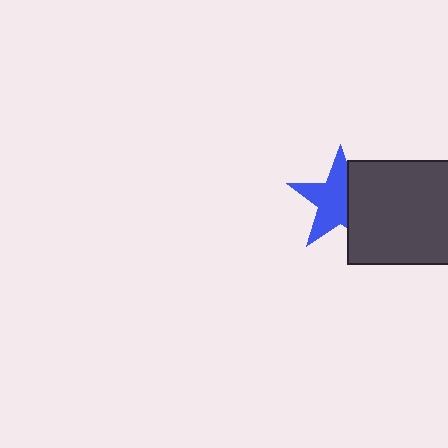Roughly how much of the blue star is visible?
About half of it is visible (roughly 64%).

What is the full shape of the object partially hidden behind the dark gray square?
The partially hidden object is a blue star.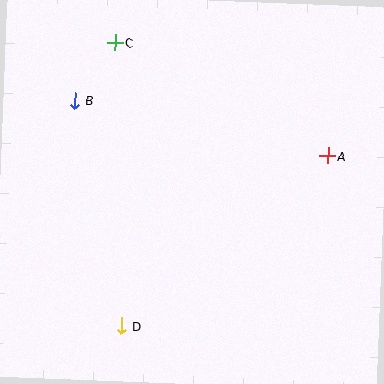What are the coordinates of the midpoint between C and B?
The midpoint between C and B is at (95, 72).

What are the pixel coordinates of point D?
Point D is at (122, 326).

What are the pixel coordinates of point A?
Point A is at (328, 156).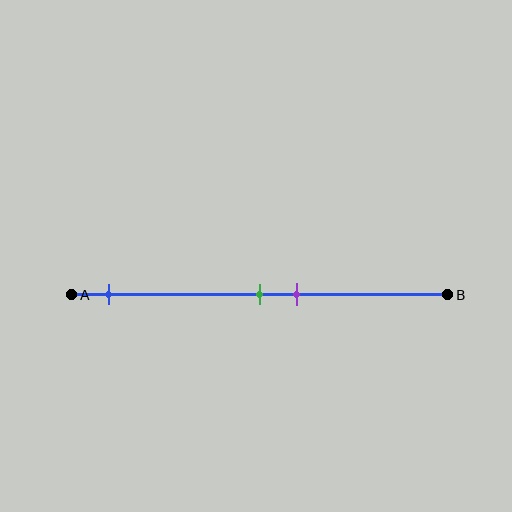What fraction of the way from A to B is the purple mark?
The purple mark is approximately 60% (0.6) of the way from A to B.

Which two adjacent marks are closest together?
The green and purple marks are the closest adjacent pair.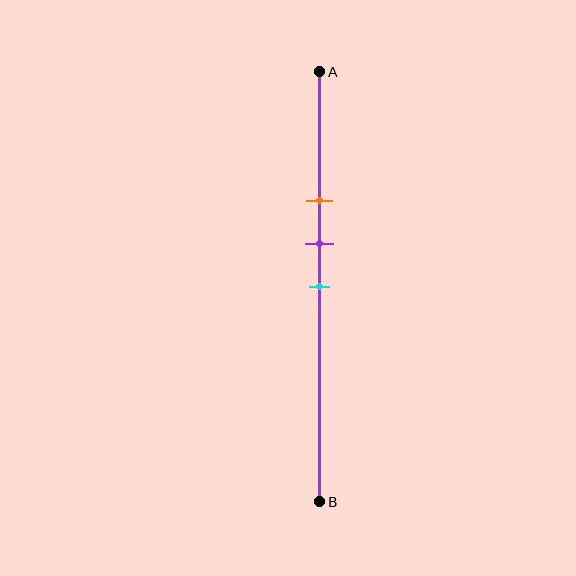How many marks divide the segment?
There are 3 marks dividing the segment.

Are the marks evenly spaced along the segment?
Yes, the marks are approximately evenly spaced.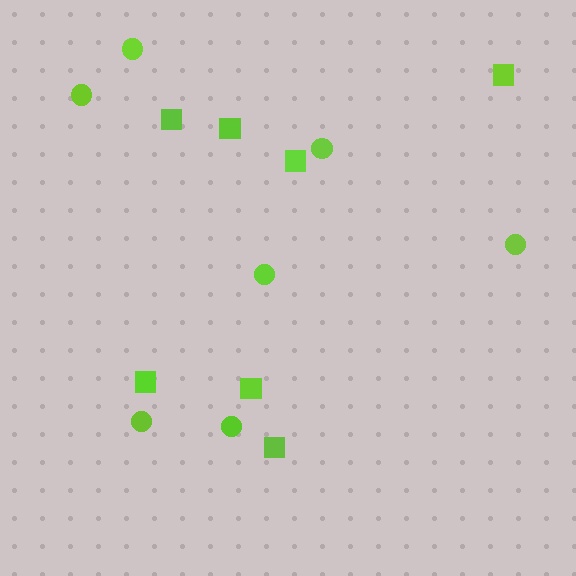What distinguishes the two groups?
There are 2 groups: one group of squares (7) and one group of circles (7).